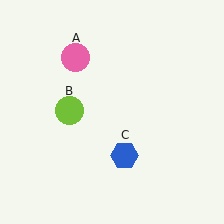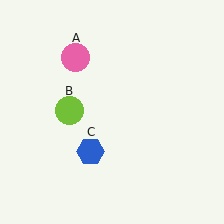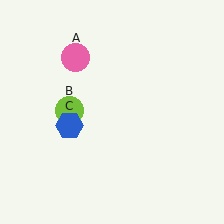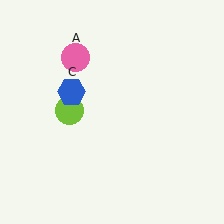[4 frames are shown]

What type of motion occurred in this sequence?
The blue hexagon (object C) rotated clockwise around the center of the scene.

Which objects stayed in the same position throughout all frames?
Pink circle (object A) and lime circle (object B) remained stationary.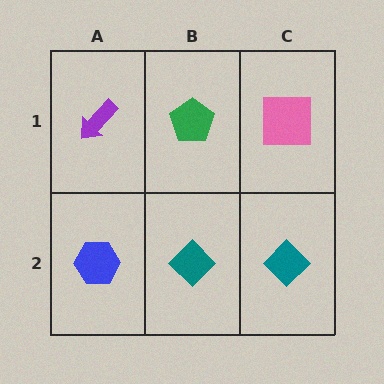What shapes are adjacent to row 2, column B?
A green pentagon (row 1, column B), a blue hexagon (row 2, column A), a teal diamond (row 2, column C).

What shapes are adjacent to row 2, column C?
A pink square (row 1, column C), a teal diamond (row 2, column B).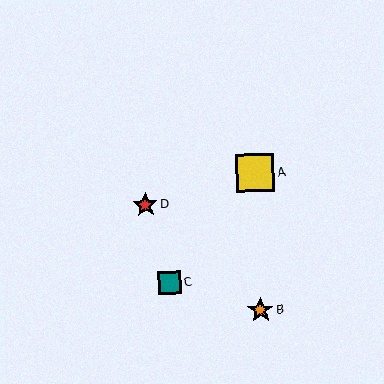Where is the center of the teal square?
The center of the teal square is at (170, 283).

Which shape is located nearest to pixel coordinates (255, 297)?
The orange star (labeled B) at (260, 310) is nearest to that location.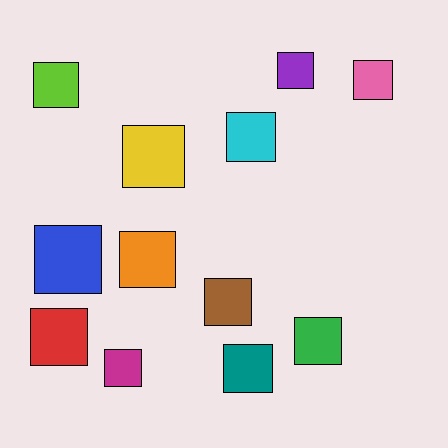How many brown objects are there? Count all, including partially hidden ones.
There is 1 brown object.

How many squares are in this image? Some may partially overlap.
There are 12 squares.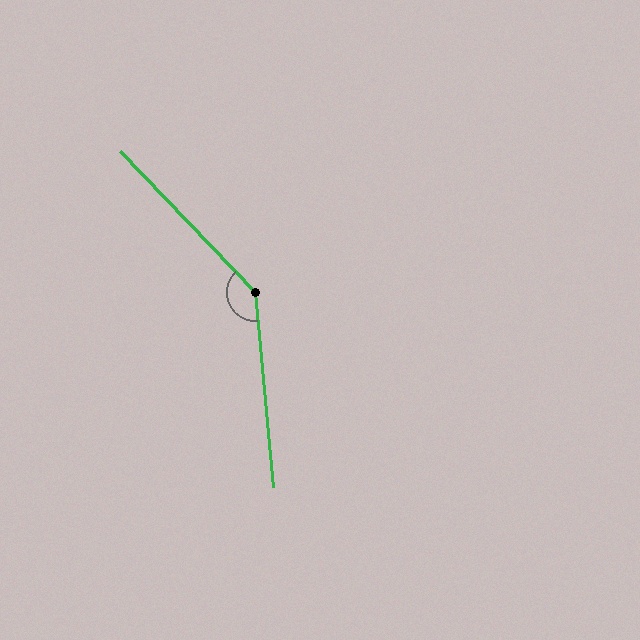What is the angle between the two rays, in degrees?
Approximately 141 degrees.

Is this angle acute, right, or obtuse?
It is obtuse.